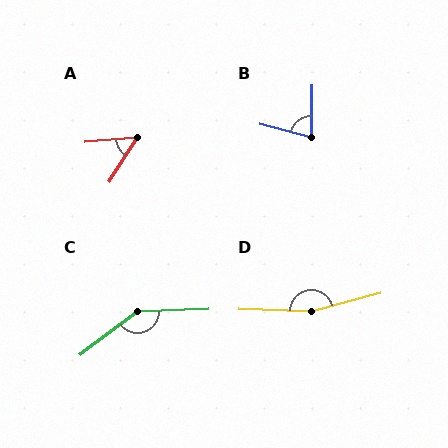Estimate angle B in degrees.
Approximately 76 degrees.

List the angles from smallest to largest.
A (52°), B (76°), C (145°), D (163°).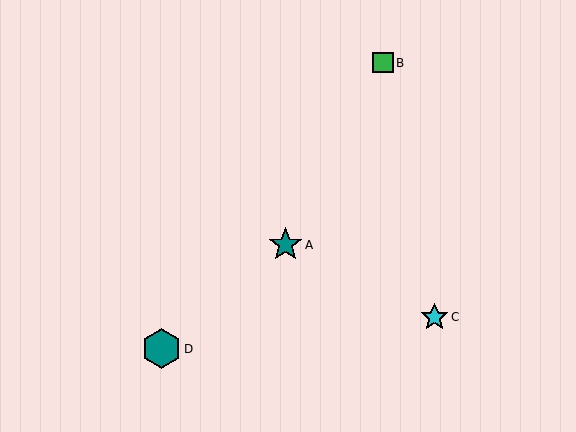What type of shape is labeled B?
Shape B is a green square.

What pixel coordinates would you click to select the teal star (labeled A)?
Click at (285, 245) to select the teal star A.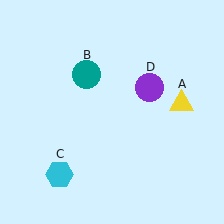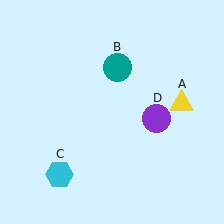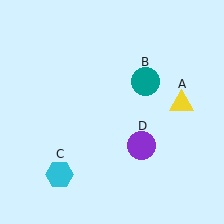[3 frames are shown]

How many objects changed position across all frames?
2 objects changed position: teal circle (object B), purple circle (object D).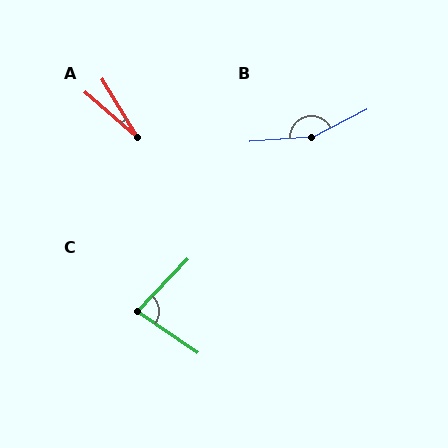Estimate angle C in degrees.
Approximately 80 degrees.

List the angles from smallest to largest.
A (18°), C (80°), B (157°).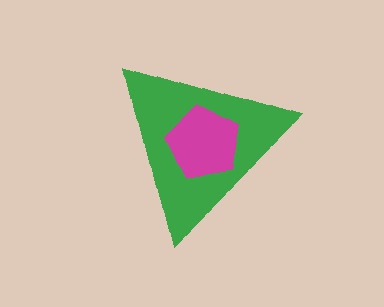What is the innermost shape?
The magenta pentagon.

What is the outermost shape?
The green triangle.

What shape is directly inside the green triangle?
The magenta pentagon.